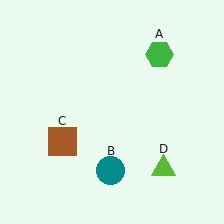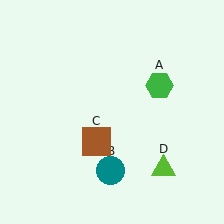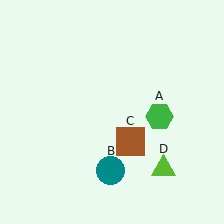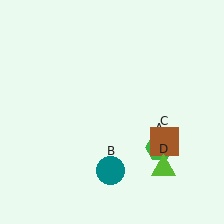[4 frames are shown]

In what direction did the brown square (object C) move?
The brown square (object C) moved right.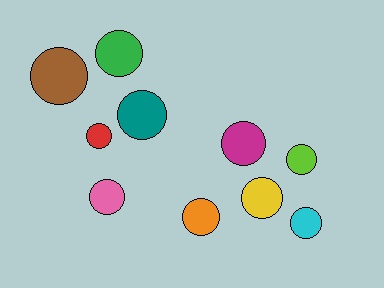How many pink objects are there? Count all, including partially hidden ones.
There is 1 pink object.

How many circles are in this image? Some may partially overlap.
There are 10 circles.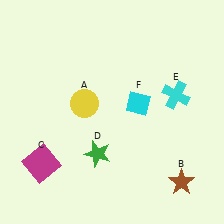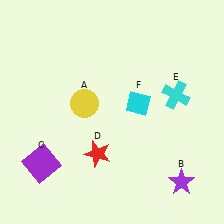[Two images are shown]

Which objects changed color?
B changed from brown to purple. C changed from magenta to purple. D changed from green to red.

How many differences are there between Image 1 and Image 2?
There are 3 differences between the two images.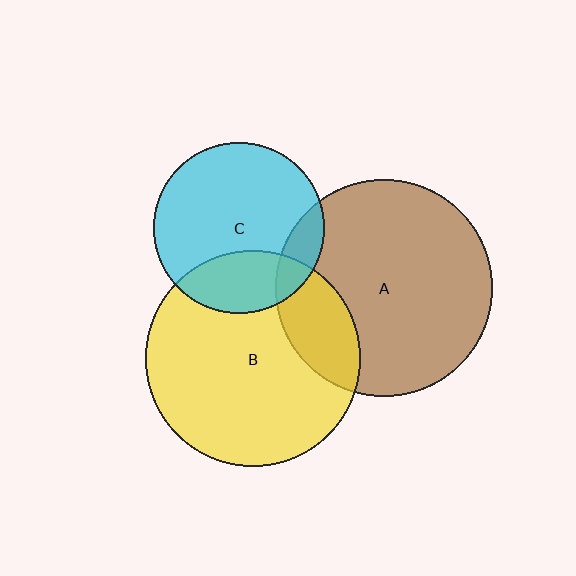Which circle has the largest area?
Circle A (brown).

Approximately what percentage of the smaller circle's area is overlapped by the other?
Approximately 25%.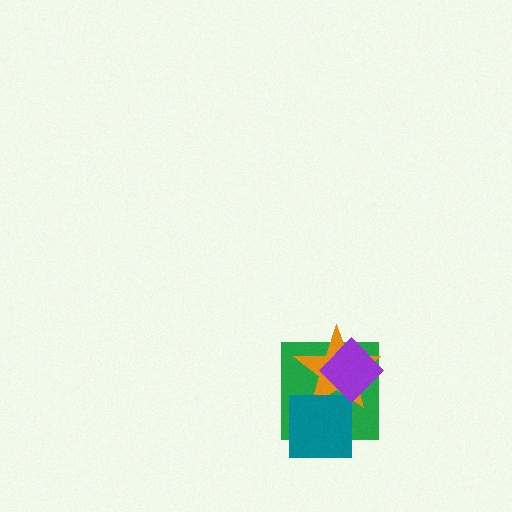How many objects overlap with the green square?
3 objects overlap with the green square.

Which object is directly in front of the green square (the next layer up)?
The orange star is directly in front of the green square.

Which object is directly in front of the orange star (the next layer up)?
The teal square is directly in front of the orange star.